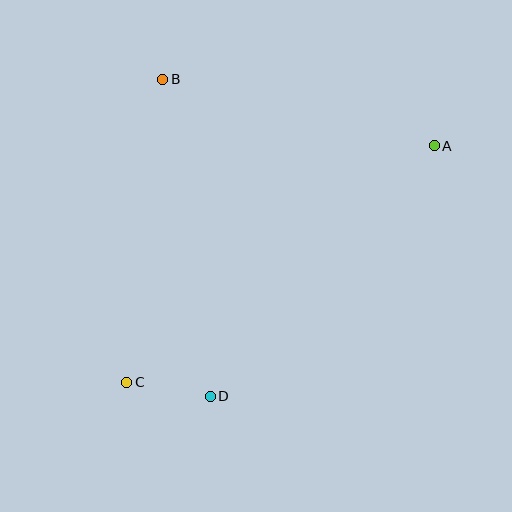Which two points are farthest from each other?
Points A and C are farthest from each other.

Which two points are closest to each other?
Points C and D are closest to each other.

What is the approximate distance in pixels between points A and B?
The distance between A and B is approximately 280 pixels.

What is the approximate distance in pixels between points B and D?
The distance between B and D is approximately 320 pixels.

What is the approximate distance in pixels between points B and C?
The distance between B and C is approximately 305 pixels.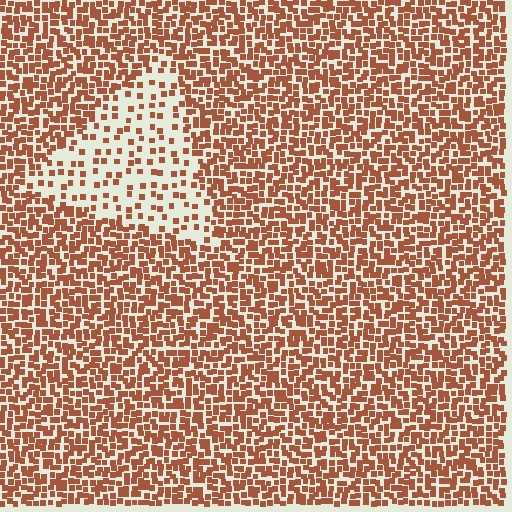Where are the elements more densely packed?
The elements are more densely packed outside the triangle boundary.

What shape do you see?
I see a triangle.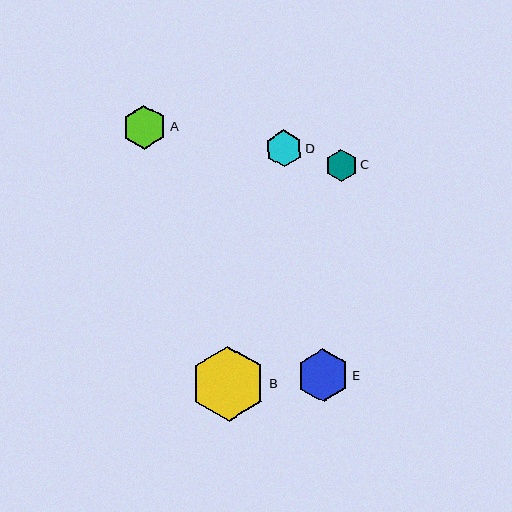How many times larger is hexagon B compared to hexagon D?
Hexagon B is approximately 2.0 times the size of hexagon D.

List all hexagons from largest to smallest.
From largest to smallest: B, E, A, D, C.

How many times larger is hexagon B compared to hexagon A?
Hexagon B is approximately 1.7 times the size of hexagon A.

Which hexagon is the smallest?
Hexagon C is the smallest with a size of approximately 32 pixels.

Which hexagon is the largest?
Hexagon B is the largest with a size of approximately 75 pixels.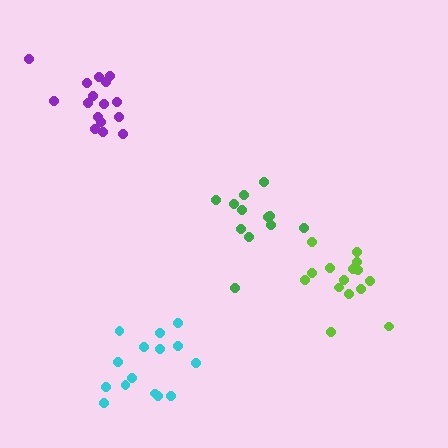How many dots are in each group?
Group 1: 12 dots, Group 2: 15 dots, Group 3: 15 dots, Group 4: 16 dots (58 total).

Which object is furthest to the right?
The lime cluster is rightmost.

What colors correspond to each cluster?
The clusters are colored: green, cyan, lime, purple.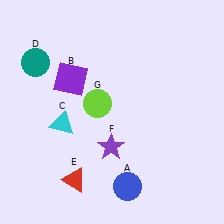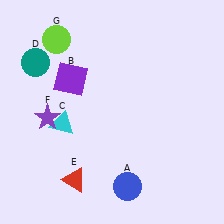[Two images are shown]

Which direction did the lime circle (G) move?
The lime circle (G) moved up.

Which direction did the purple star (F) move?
The purple star (F) moved left.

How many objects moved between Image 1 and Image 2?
2 objects moved between the two images.